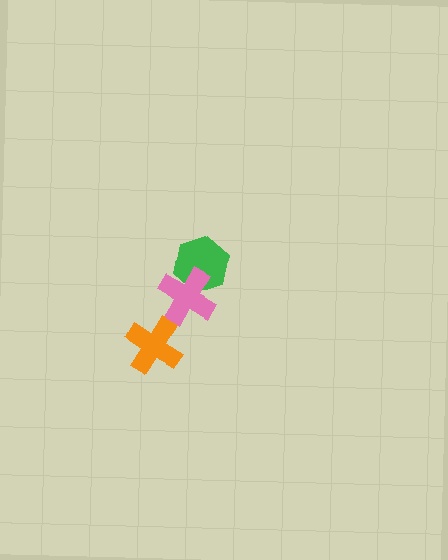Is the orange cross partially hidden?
No, no other shape covers it.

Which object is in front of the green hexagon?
The pink cross is in front of the green hexagon.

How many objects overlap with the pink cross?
1 object overlaps with the pink cross.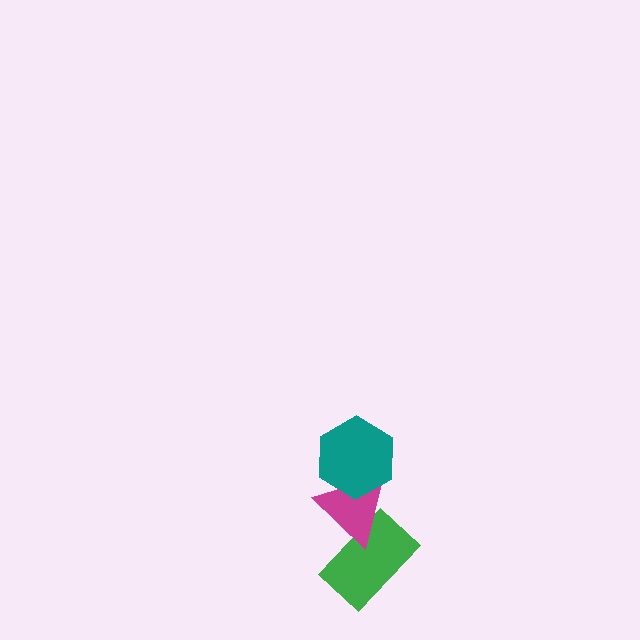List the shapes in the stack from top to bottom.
From top to bottom: the teal hexagon, the magenta triangle, the green rectangle.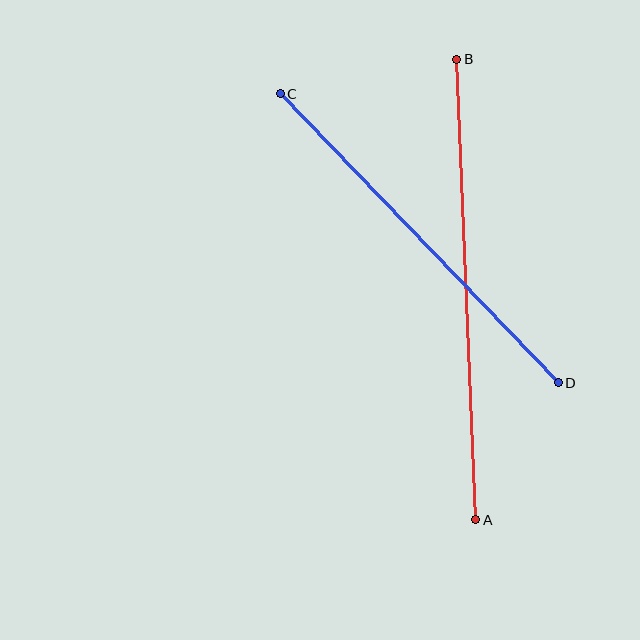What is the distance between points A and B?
The distance is approximately 461 pixels.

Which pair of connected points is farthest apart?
Points A and B are farthest apart.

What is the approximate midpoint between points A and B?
The midpoint is at approximately (466, 290) pixels.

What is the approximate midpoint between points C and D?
The midpoint is at approximately (419, 238) pixels.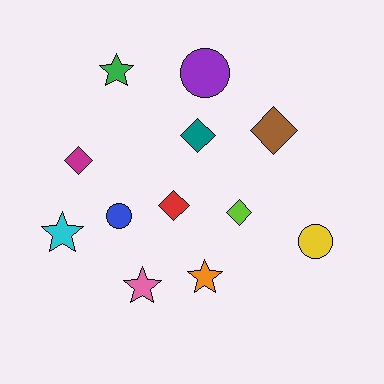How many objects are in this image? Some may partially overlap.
There are 12 objects.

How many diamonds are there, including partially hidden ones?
There are 5 diamonds.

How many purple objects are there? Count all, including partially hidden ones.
There is 1 purple object.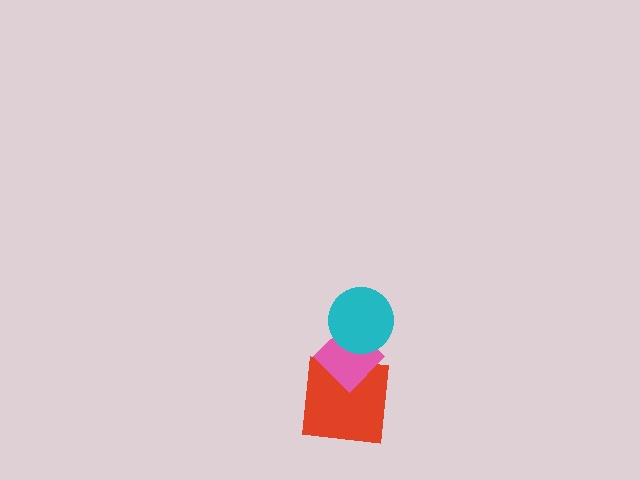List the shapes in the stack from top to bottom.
From top to bottom: the cyan circle, the pink diamond, the red square.